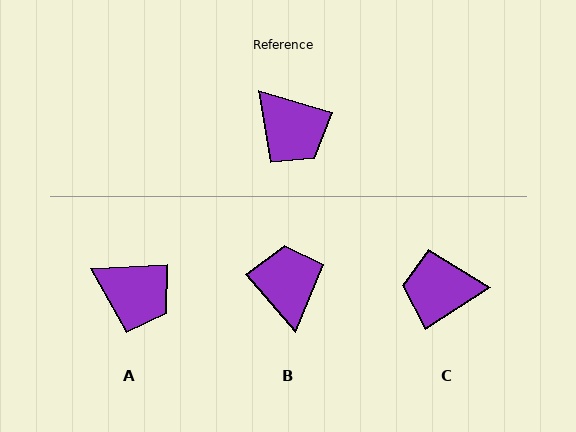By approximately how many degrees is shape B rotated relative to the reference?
Approximately 148 degrees counter-clockwise.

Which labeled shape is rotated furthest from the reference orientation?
B, about 148 degrees away.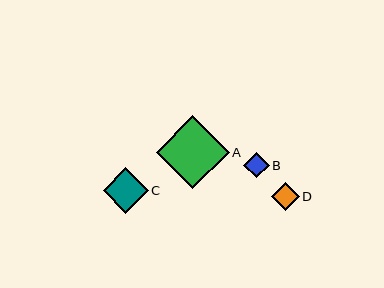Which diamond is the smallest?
Diamond B is the smallest with a size of approximately 25 pixels.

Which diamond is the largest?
Diamond A is the largest with a size of approximately 73 pixels.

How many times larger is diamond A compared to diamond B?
Diamond A is approximately 2.9 times the size of diamond B.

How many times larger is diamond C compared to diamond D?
Diamond C is approximately 1.6 times the size of diamond D.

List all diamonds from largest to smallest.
From largest to smallest: A, C, D, B.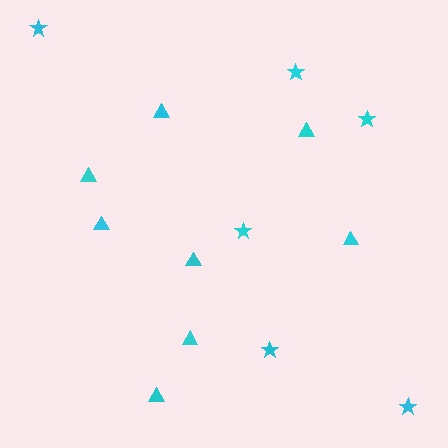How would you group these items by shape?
There are 2 groups: one group of stars (6) and one group of triangles (8).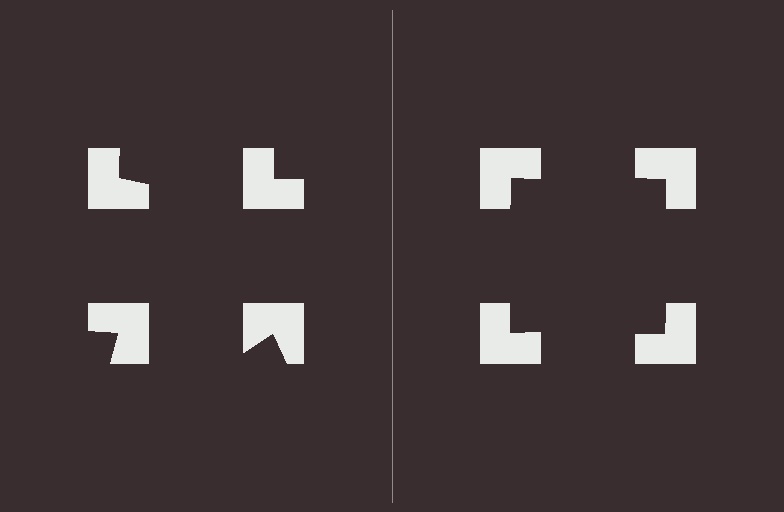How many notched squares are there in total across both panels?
8 — 4 on each side.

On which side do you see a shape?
An illusory square appears on the right side. On the left side the wedge cuts are rotated, so no coherent shape forms.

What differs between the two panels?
The notched squares are positioned identically on both sides; only the wedge orientations differ. On the right they align to a square; on the left they are misaligned.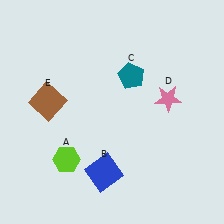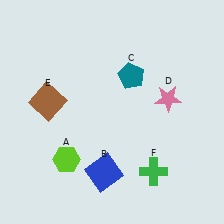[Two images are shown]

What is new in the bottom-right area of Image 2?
A green cross (F) was added in the bottom-right area of Image 2.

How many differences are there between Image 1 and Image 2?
There is 1 difference between the two images.